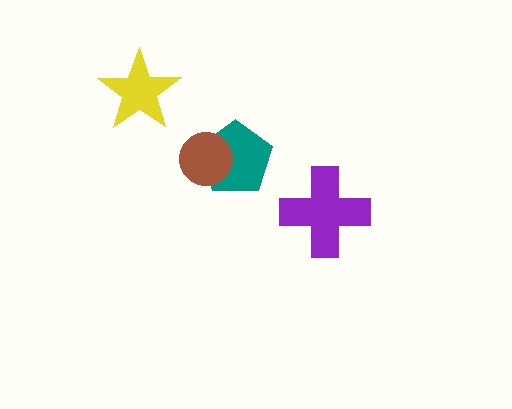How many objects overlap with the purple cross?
0 objects overlap with the purple cross.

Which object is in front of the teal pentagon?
The brown circle is in front of the teal pentagon.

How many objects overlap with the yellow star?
0 objects overlap with the yellow star.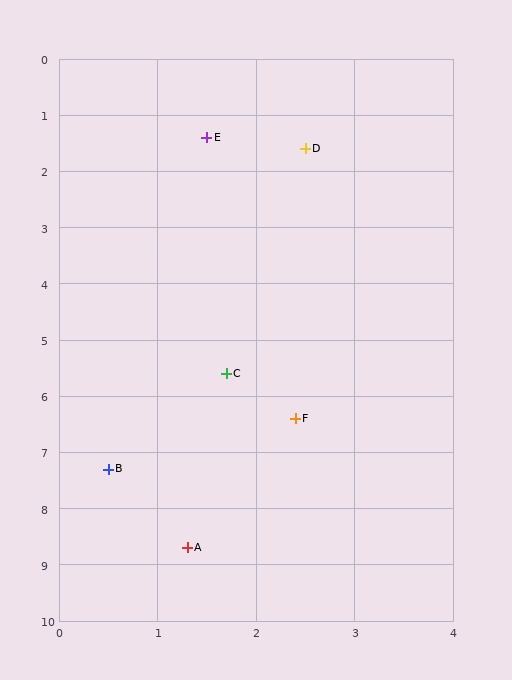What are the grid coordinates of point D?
Point D is at approximately (2.5, 1.6).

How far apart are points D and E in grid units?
Points D and E are about 1.0 grid units apart.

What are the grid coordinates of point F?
Point F is at approximately (2.4, 6.4).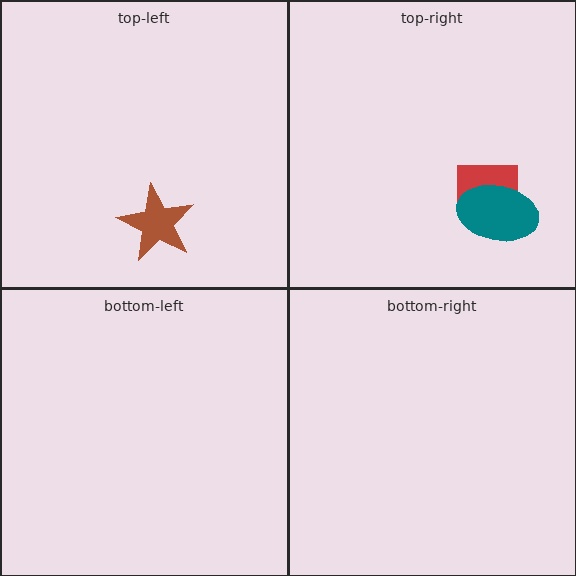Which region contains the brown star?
The top-left region.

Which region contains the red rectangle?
The top-right region.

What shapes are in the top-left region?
The brown star.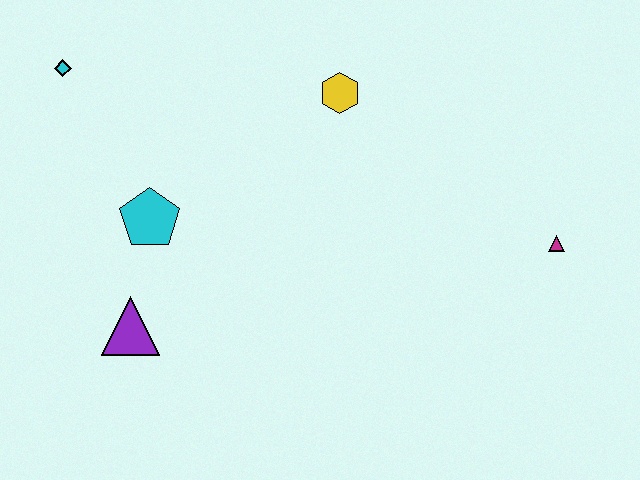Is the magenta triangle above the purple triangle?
Yes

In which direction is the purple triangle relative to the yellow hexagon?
The purple triangle is below the yellow hexagon.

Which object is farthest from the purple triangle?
The magenta triangle is farthest from the purple triangle.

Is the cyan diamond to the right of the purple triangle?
No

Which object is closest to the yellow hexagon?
The cyan pentagon is closest to the yellow hexagon.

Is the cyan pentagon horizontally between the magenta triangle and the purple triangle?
Yes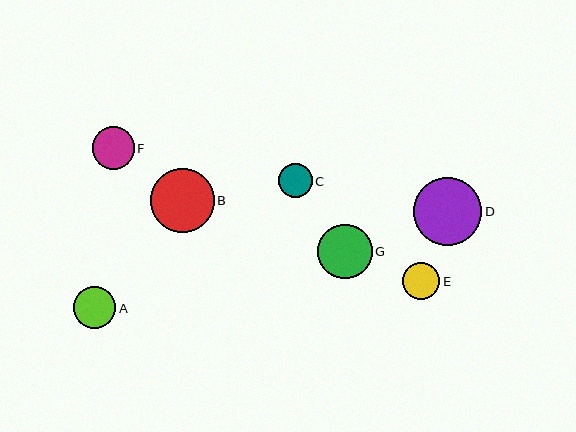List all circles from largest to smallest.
From largest to smallest: D, B, G, A, F, E, C.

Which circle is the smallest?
Circle C is the smallest with a size of approximately 34 pixels.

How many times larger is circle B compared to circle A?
Circle B is approximately 1.5 times the size of circle A.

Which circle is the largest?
Circle D is the largest with a size of approximately 68 pixels.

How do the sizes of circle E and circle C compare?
Circle E and circle C are approximately the same size.